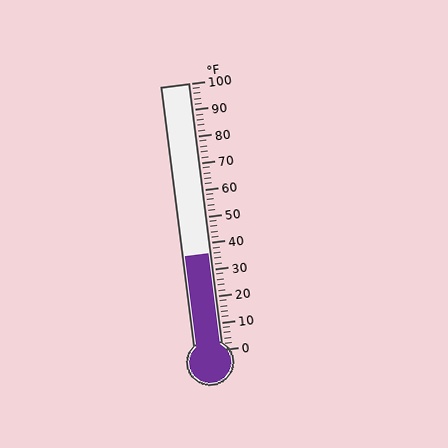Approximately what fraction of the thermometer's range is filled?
The thermometer is filled to approximately 35% of its range.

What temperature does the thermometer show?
The thermometer shows approximately 36°F.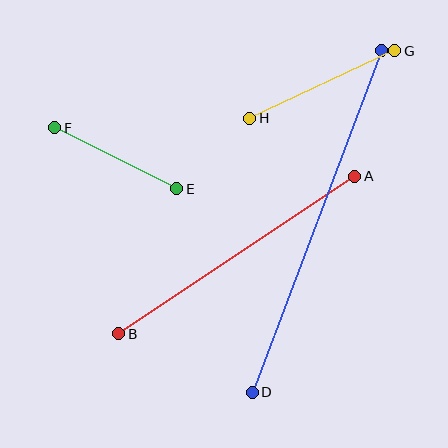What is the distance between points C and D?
The distance is approximately 365 pixels.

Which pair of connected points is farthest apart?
Points C and D are farthest apart.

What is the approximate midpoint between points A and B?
The midpoint is at approximately (237, 255) pixels.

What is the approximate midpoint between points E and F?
The midpoint is at approximately (116, 158) pixels.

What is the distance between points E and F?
The distance is approximately 136 pixels.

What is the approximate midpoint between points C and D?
The midpoint is at approximately (317, 221) pixels.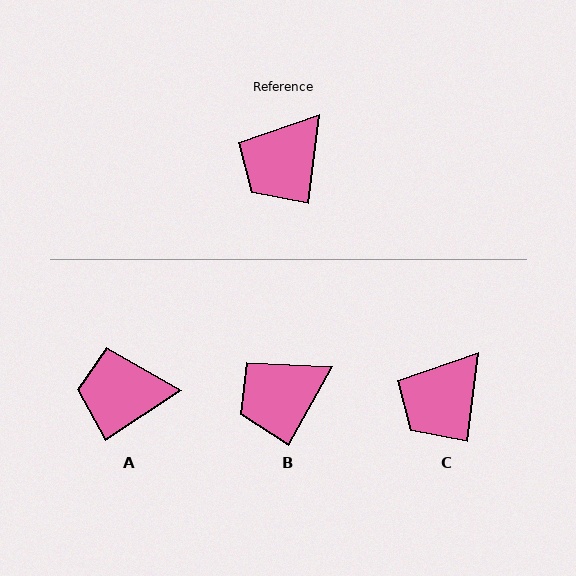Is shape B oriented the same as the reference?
No, it is off by about 22 degrees.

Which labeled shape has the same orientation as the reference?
C.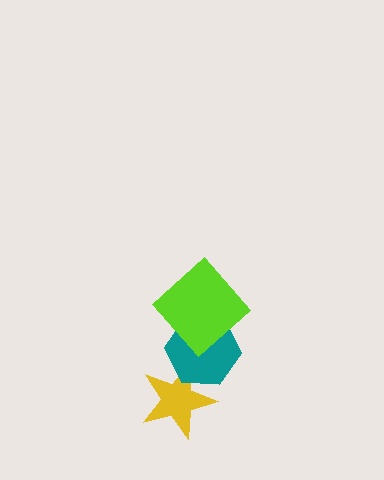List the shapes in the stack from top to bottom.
From top to bottom: the lime diamond, the teal hexagon, the yellow star.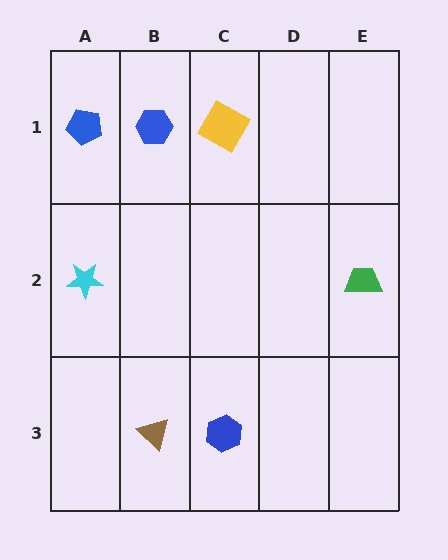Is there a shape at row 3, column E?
No, that cell is empty.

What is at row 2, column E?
A green trapezoid.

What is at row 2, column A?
A cyan star.